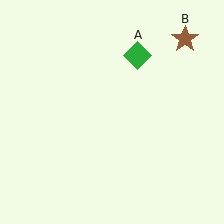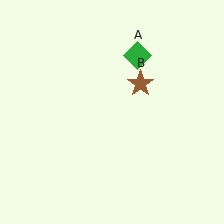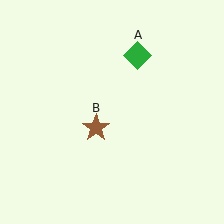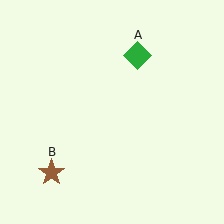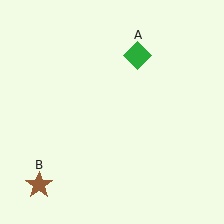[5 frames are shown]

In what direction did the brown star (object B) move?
The brown star (object B) moved down and to the left.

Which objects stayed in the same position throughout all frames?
Green diamond (object A) remained stationary.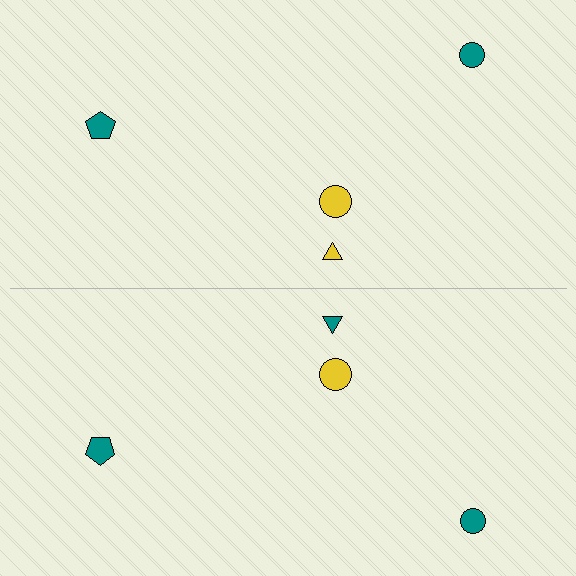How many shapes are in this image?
There are 8 shapes in this image.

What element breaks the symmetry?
The teal triangle on the bottom side breaks the symmetry — its mirror counterpart is yellow.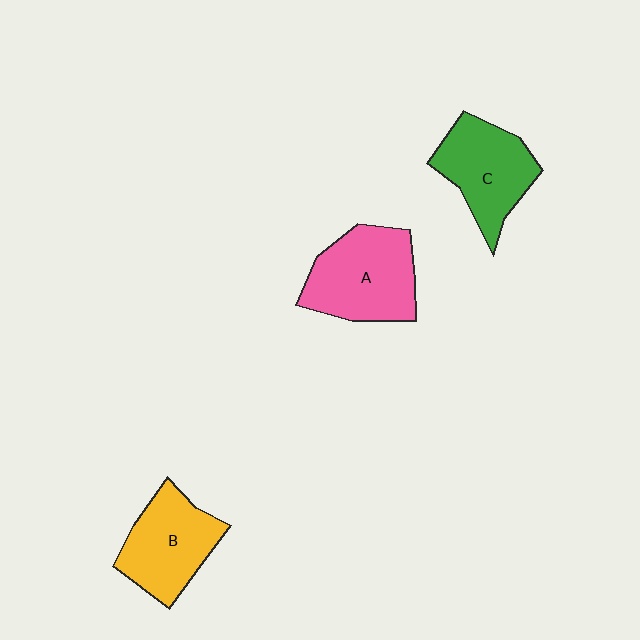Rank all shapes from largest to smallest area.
From largest to smallest: A (pink), C (green), B (yellow).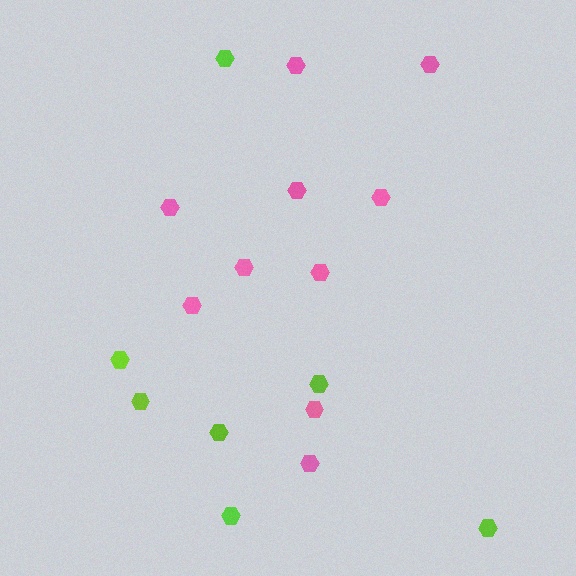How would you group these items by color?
There are 2 groups: one group of pink hexagons (10) and one group of lime hexagons (7).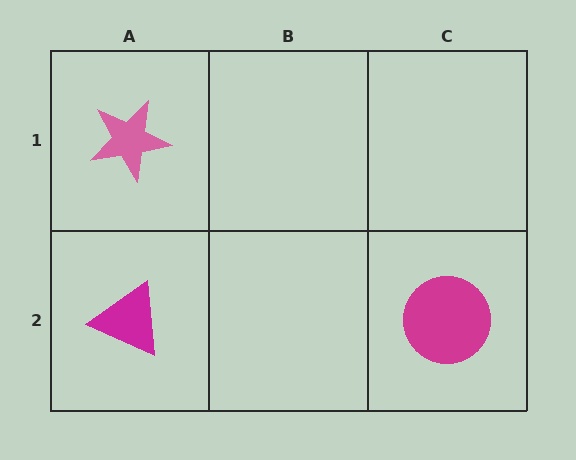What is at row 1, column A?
A pink star.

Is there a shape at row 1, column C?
No, that cell is empty.